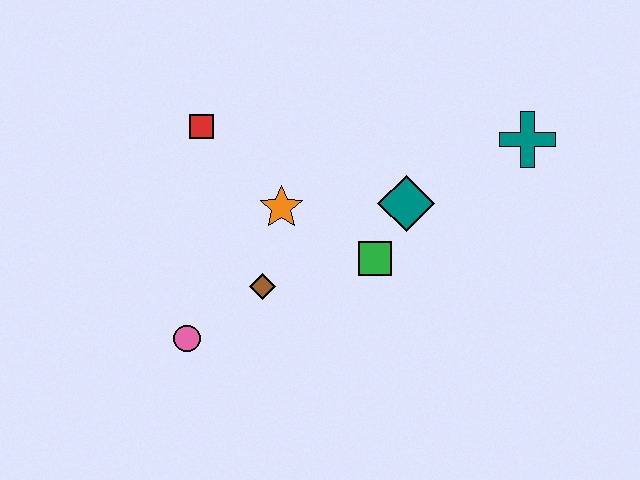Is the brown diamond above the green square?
No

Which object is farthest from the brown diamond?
The teal cross is farthest from the brown diamond.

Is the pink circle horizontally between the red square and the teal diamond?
No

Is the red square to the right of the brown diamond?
No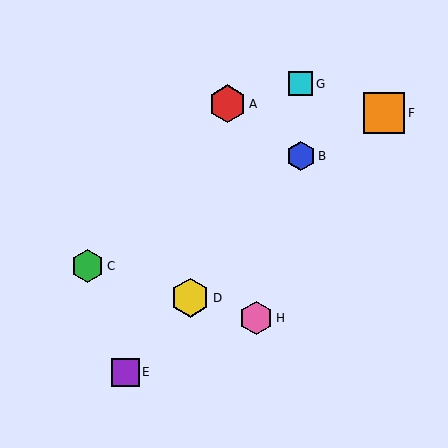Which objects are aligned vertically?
Objects B, G are aligned vertically.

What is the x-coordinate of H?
Object H is at x≈256.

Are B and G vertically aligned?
Yes, both are at x≈301.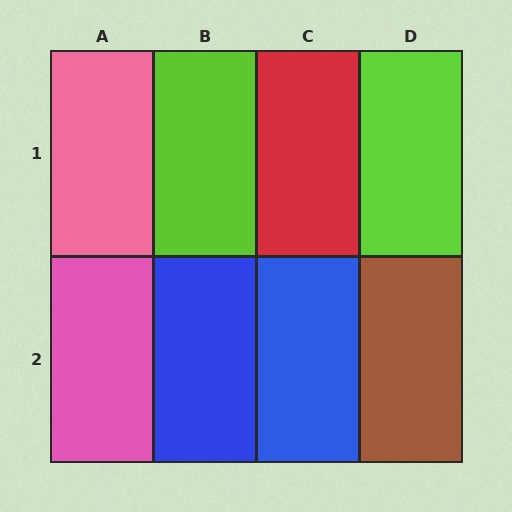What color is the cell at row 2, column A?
Pink.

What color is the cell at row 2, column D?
Brown.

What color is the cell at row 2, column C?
Blue.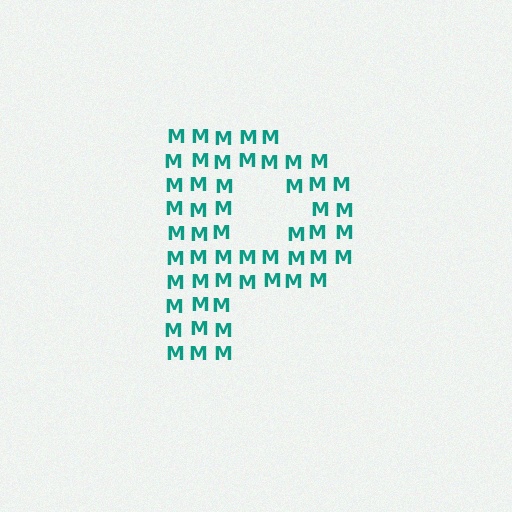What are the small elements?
The small elements are letter M's.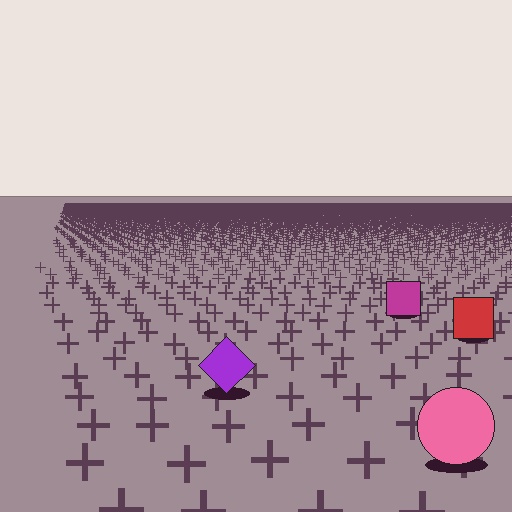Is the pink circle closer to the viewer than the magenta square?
Yes. The pink circle is closer — you can tell from the texture gradient: the ground texture is coarser near it.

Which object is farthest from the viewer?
The magenta square is farthest from the viewer. It appears smaller and the ground texture around it is denser.